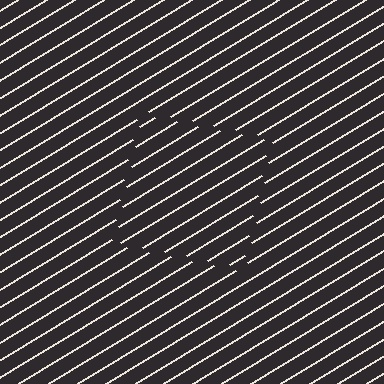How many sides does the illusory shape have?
4 sides — the line-ends trace a square.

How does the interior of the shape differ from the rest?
The interior of the shape contains the same grating, shifted by half a period — the contour is defined by the phase discontinuity where line-ends from the inner and outer gratings abut.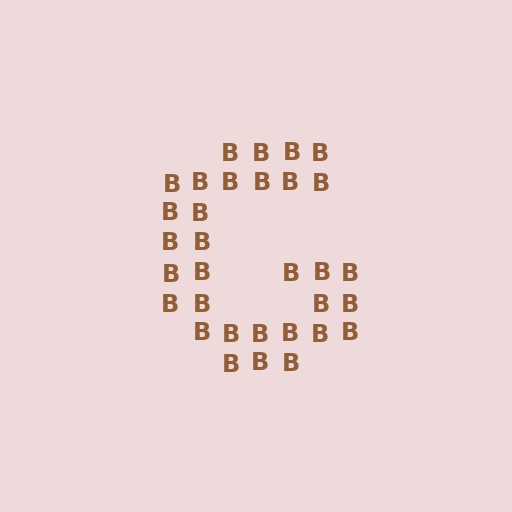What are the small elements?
The small elements are letter B's.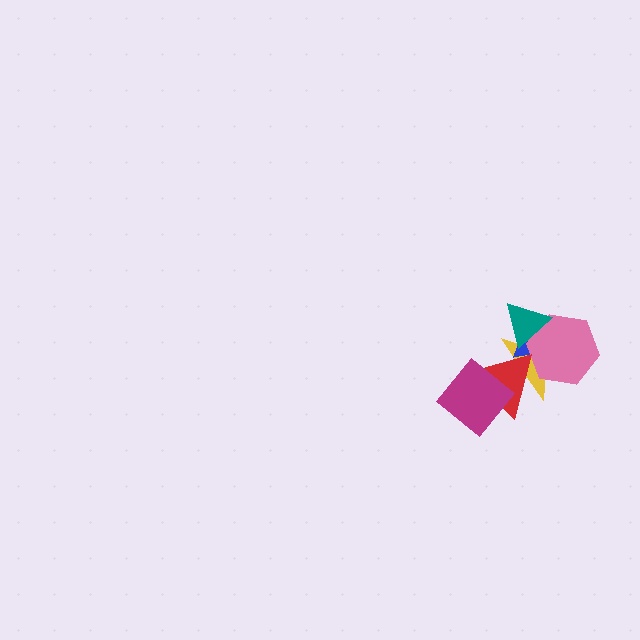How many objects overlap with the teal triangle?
3 objects overlap with the teal triangle.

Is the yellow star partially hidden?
Yes, it is partially covered by another shape.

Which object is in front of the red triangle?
The magenta diamond is in front of the red triangle.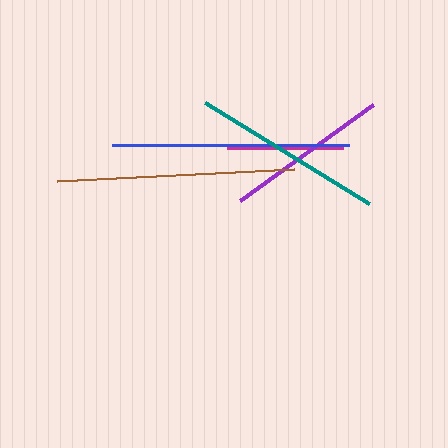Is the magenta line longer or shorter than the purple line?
The purple line is longer than the magenta line.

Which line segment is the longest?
The brown line is the longest at approximately 238 pixels.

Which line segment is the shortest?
The magenta line is the shortest at approximately 117 pixels.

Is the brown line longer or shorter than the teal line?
The brown line is longer than the teal line.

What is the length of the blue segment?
The blue segment is approximately 237 pixels long.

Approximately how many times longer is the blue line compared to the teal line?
The blue line is approximately 1.2 times the length of the teal line.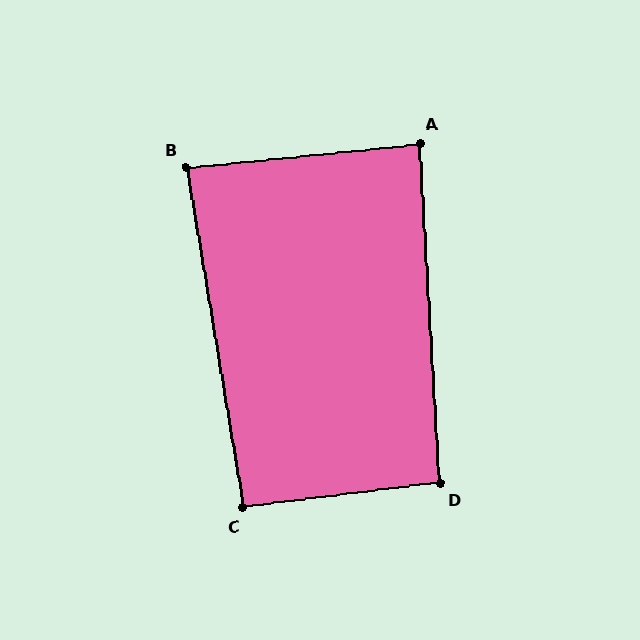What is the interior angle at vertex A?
Approximately 88 degrees (approximately right).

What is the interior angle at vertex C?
Approximately 92 degrees (approximately right).